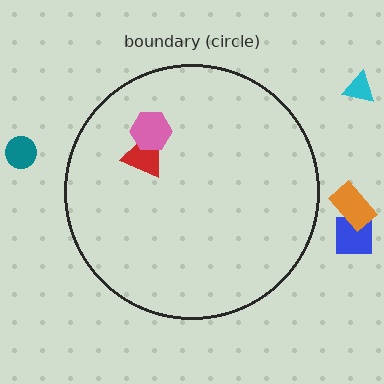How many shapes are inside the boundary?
2 inside, 4 outside.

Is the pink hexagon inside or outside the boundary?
Inside.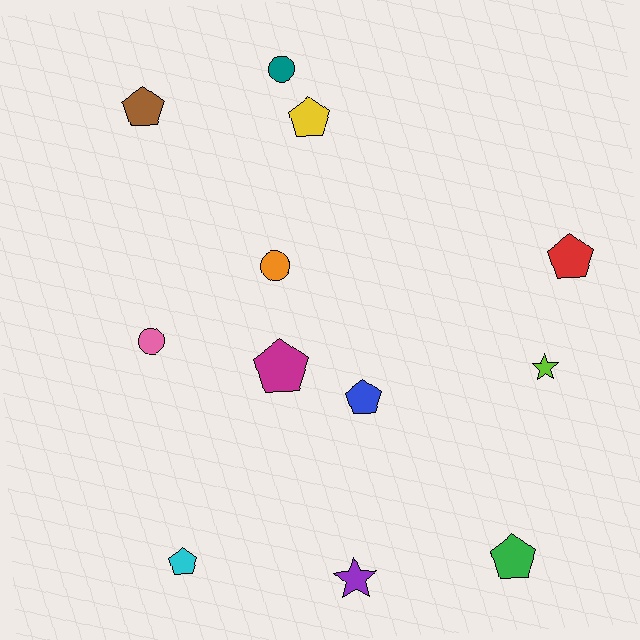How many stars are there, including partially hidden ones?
There are 2 stars.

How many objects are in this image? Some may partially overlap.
There are 12 objects.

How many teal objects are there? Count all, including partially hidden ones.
There is 1 teal object.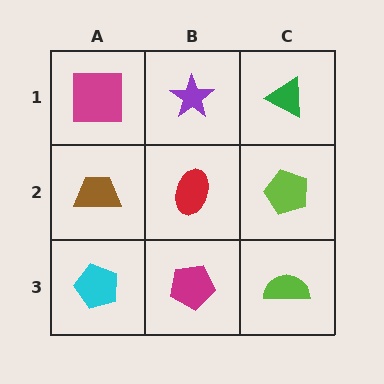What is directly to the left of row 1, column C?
A purple star.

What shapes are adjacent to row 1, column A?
A brown trapezoid (row 2, column A), a purple star (row 1, column B).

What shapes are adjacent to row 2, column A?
A magenta square (row 1, column A), a cyan pentagon (row 3, column A), a red ellipse (row 2, column B).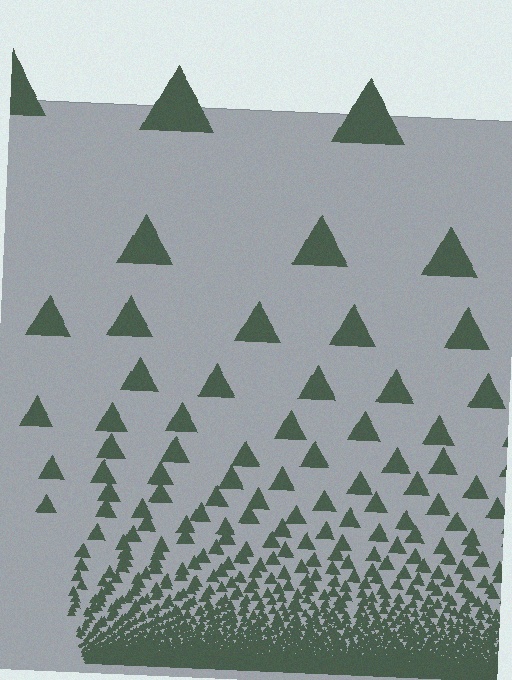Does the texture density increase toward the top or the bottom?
Density increases toward the bottom.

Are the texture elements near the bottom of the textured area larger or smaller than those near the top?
Smaller. The gradient is inverted — elements near the bottom are smaller and denser.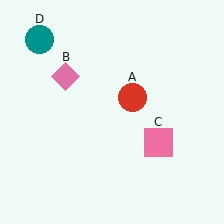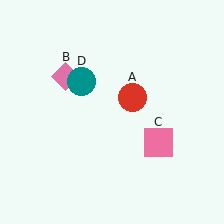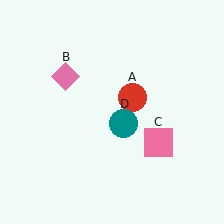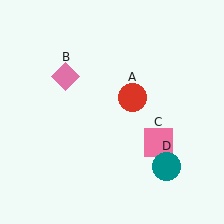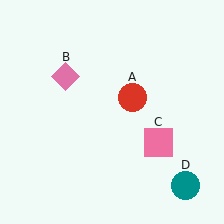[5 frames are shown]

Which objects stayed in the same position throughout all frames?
Red circle (object A) and pink diamond (object B) and pink square (object C) remained stationary.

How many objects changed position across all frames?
1 object changed position: teal circle (object D).